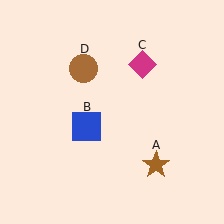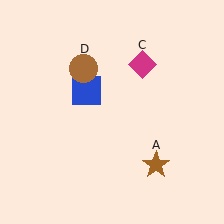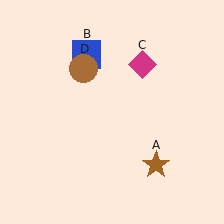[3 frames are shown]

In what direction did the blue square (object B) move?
The blue square (object B) moved up.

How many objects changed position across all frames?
1 object changed position: blue square (object B).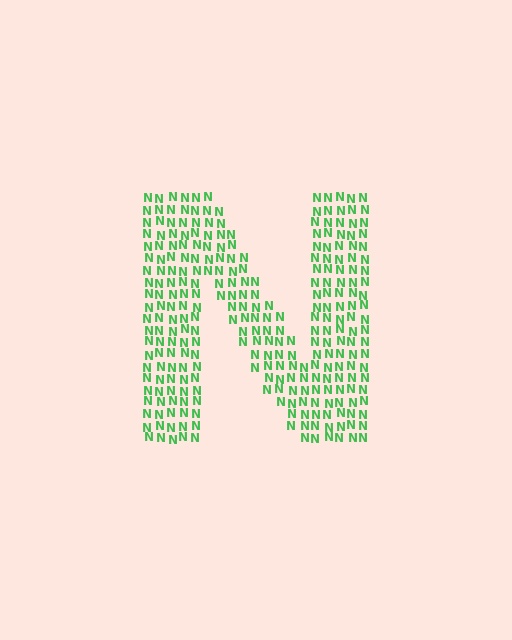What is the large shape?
The large shape is the letter N.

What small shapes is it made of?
It is made of small letter N's.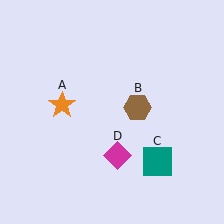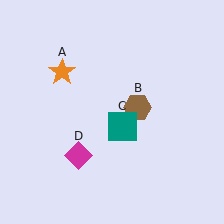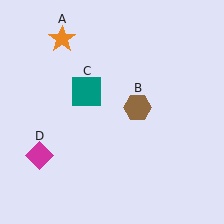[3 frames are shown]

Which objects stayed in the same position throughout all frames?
Brown hexagon (object B) remained stationary.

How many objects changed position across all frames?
3 objects changed position: orange star (object A), teal square (object C), magenta diamond (object D).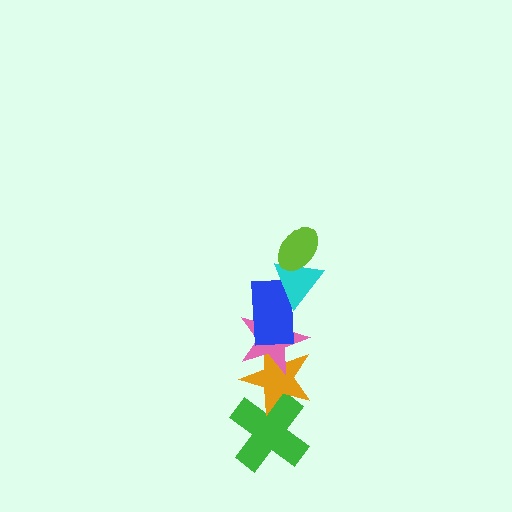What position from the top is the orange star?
The orange star is 5th from the top.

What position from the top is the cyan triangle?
The cyan triangle is 2nd from the top.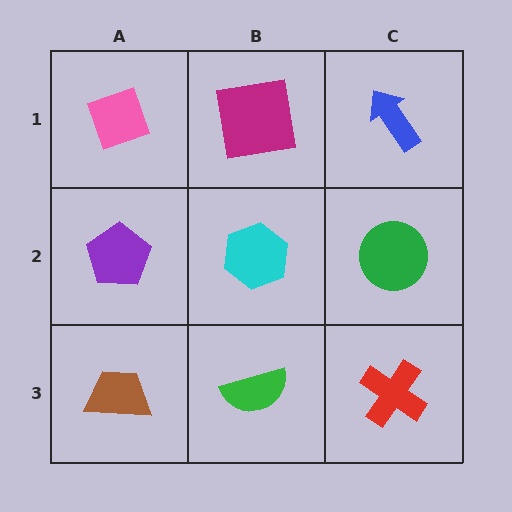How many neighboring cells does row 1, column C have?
2.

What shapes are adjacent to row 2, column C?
A blue arrow (row 1, column C), a red cross (row 3, column C), a cyan hexagon (row 2, column B).